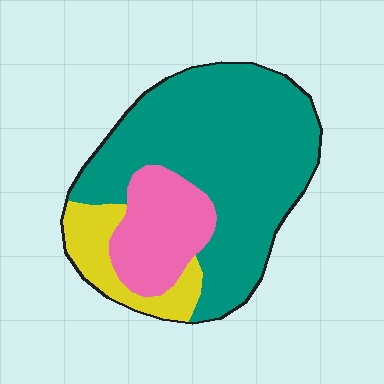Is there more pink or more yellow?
Pink.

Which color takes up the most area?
Teal, at roughly 65%.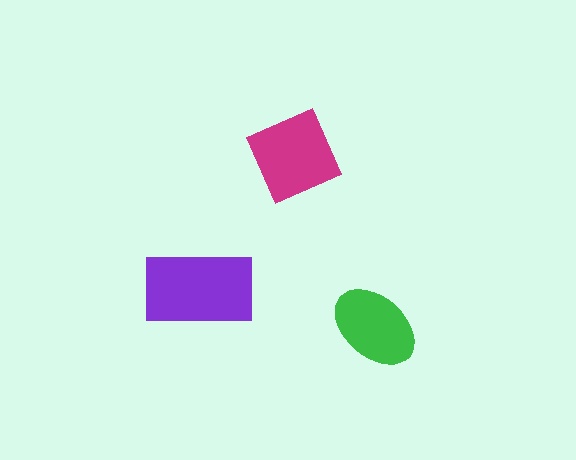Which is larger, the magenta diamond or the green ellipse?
The magenta diamond.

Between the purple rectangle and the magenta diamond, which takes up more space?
The purple rectangle.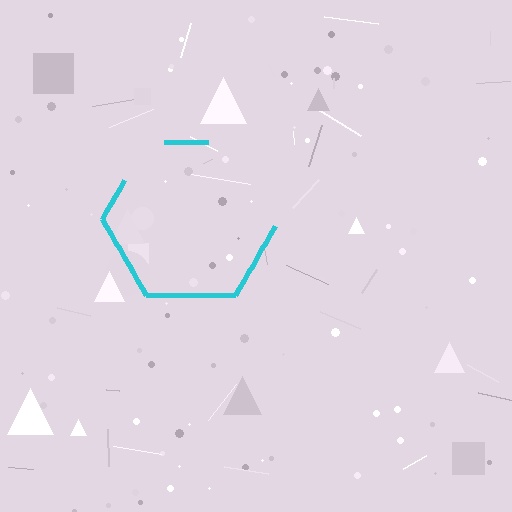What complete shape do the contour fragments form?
The contour fragments form a hexagon.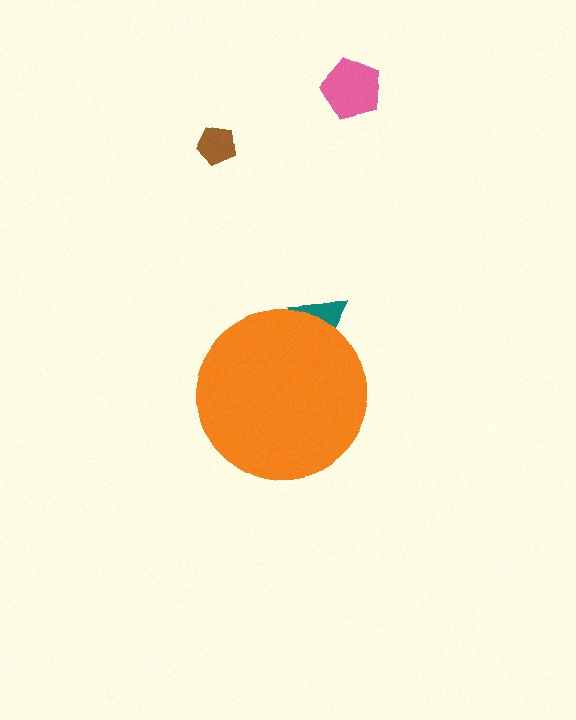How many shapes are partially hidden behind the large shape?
1 shape is partially hidden.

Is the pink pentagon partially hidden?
No, the pink pentagon is fully visible.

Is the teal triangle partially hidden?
Yes, the teal triangle is partially hidden behind the orange circle.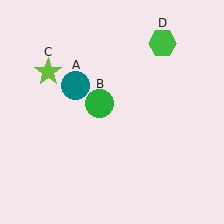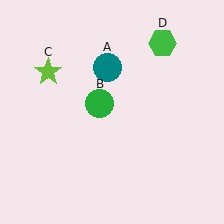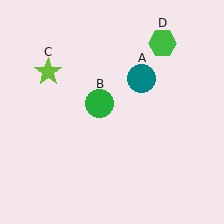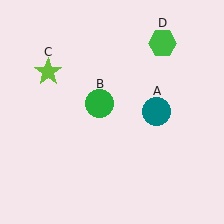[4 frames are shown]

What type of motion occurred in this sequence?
The teal circle (object A) rotated clockwise around the center of the scene.